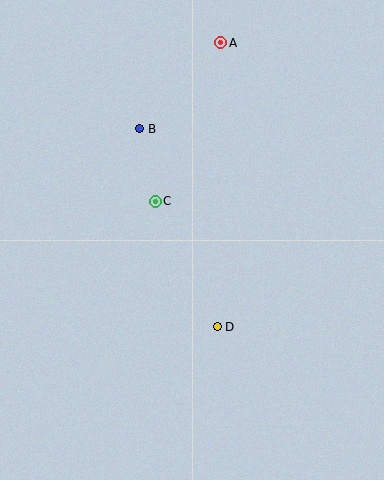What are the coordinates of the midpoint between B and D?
The midpoint between B and D is at (178, 228).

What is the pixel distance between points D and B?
The distance between D and B is 213 pixels.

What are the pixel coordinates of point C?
Point C is at (155, 201).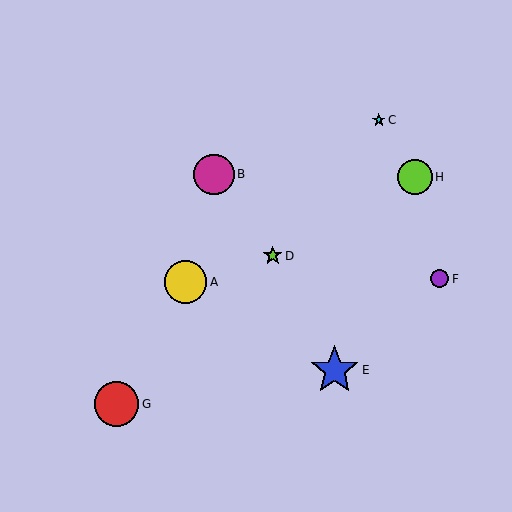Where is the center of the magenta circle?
The center of the magenta circle is at (214, 174).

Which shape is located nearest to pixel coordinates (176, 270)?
The yellow circle (labeled A) at (186, 282) is nearest to that location.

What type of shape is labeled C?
Shape C is a cyan star.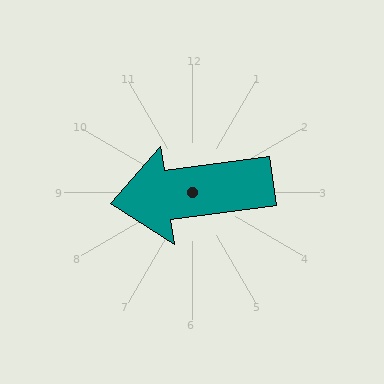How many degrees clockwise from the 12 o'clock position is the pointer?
Approximately 262 degrees.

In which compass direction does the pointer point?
West.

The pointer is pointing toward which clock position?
Roughly 9 o'clock.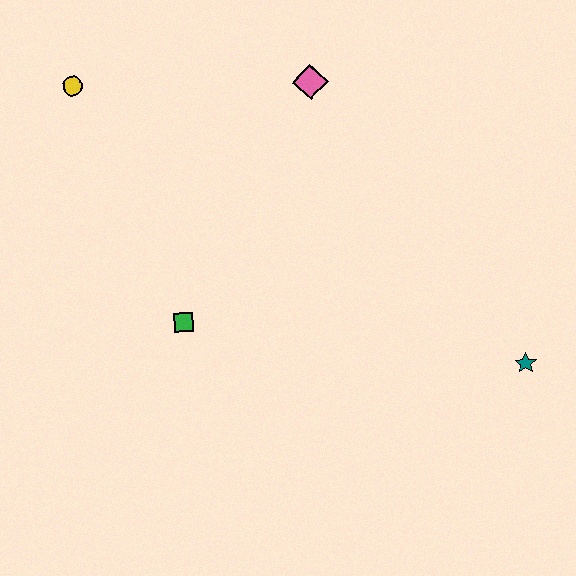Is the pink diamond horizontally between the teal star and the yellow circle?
Yes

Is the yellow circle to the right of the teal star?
No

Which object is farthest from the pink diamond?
The teal star is farthest from the pink diamond.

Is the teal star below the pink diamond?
Yes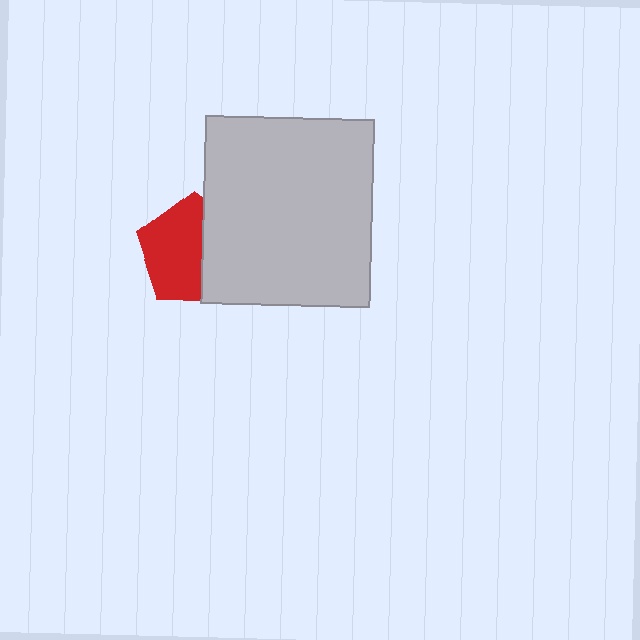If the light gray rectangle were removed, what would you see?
You would see the complete red pentagon.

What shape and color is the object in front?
The object in front is a light gray rectangle.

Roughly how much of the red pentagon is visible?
About half of it is visible (roughly 60%).